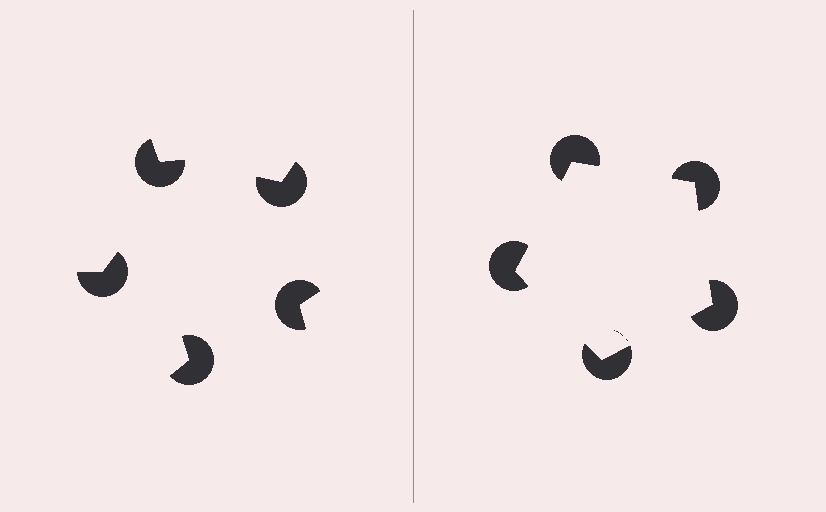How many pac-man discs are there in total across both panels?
10 — 5 on each side.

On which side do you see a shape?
An illusory pentagon appears on the right side. On the left side the wedge cuts are rotated, so no coherent shape forms.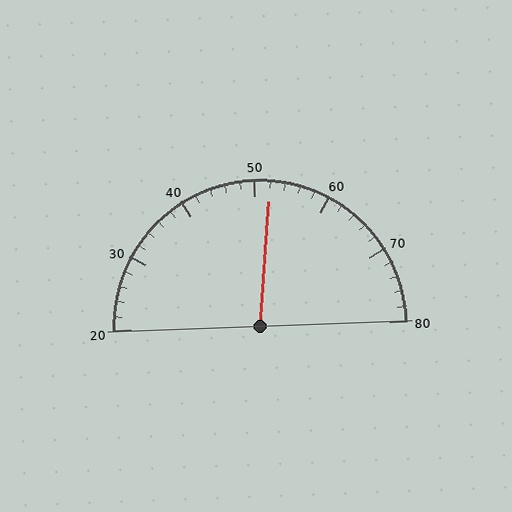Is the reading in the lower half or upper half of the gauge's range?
The reading is in the upper half of the range (20 to 80).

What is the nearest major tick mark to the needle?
The nearest major tick mark is 50.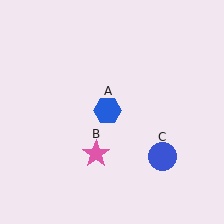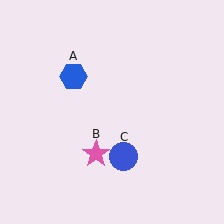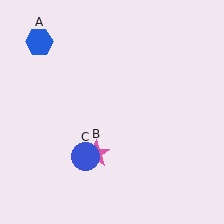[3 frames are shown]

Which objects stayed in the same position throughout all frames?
Pink star (object B) remained stationary.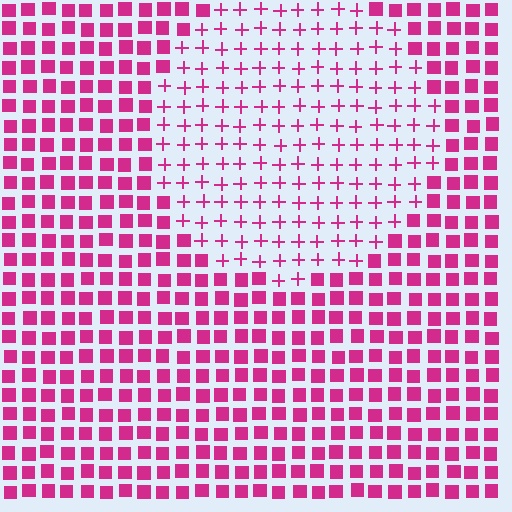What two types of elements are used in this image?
The image uses plus signs inside the circle region and squares outside it.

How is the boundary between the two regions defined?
The boundary is defined by a change in element shape: plus signs inside vs. squares outside. All elements share the same color and spacing.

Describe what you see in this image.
The image is filled with small magenta elements arranged in a uniform grid. A circle-shaped region contains plus signs, while the surrounding area contains squares. The boundary is defined purely by the change in element shape.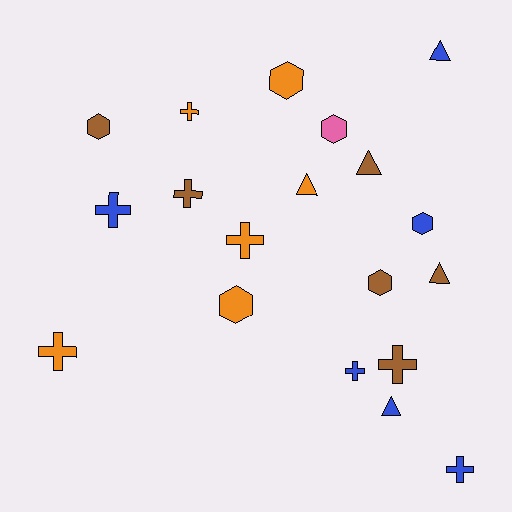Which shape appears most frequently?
Cross, with 8 objects.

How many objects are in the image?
There are 19 objects.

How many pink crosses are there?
There are no pink crosses.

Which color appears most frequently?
Brown, with 6 objects.